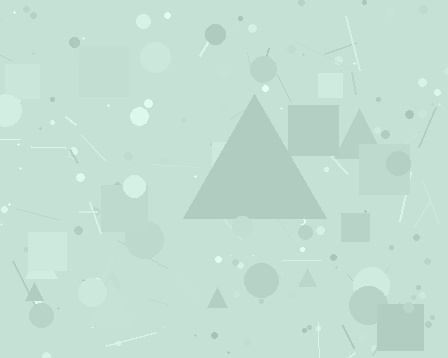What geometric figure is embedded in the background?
A triangle is embedded in the background.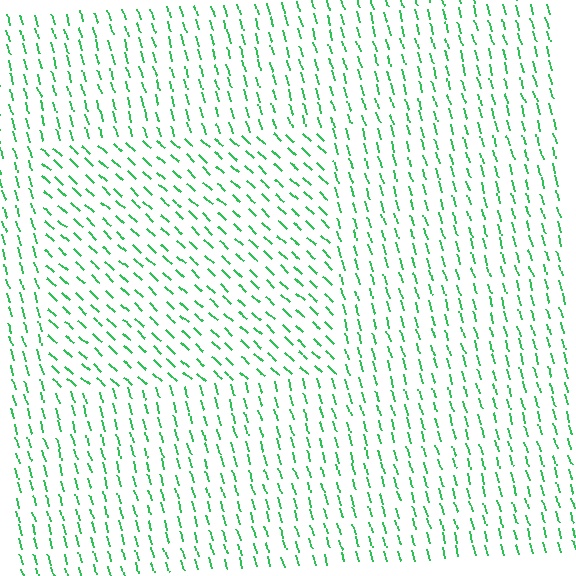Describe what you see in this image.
The image is filled with small green line segments. A rectangle region in the image has lines oriented differently from the surrounding lines, creating a visible texture boundary.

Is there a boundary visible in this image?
Yes, there is a texture boundary formed by a change in line orientation.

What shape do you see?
I see a rectangle.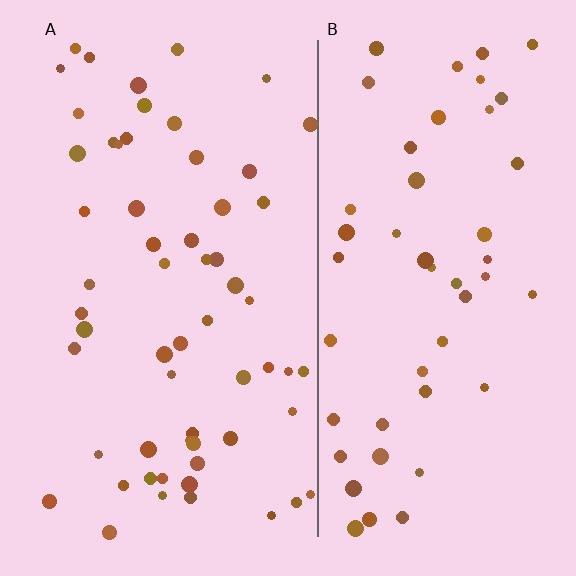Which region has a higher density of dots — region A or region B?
A (the left).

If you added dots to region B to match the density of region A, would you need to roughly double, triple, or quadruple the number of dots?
Approximately double.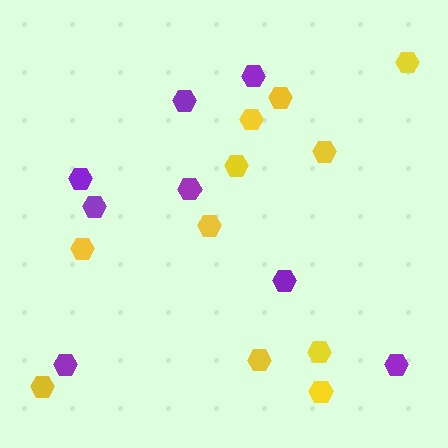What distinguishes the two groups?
There are 2 groups: one group of purple hexagons (8) and one group of yellow hexagons (11).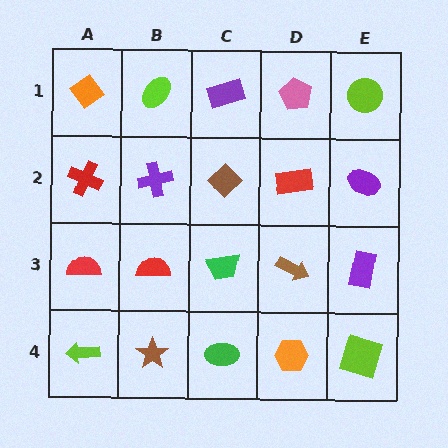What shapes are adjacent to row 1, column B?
A purple cross (row 2, column B), an orange diamond (row 1, column A), a purple rectangle (row 1, column C).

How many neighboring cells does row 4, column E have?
2.